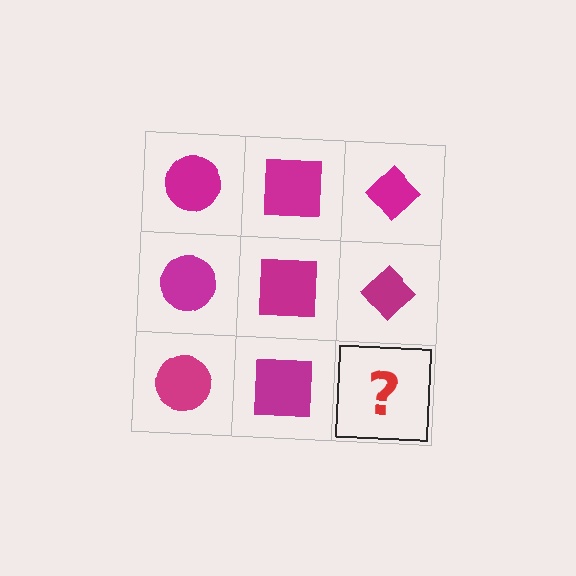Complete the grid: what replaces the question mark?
The question mark should be replaced with a magenta diamond.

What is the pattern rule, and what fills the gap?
The rule is that each column has a consistent shape. The gap should be filled with a magenta diamond.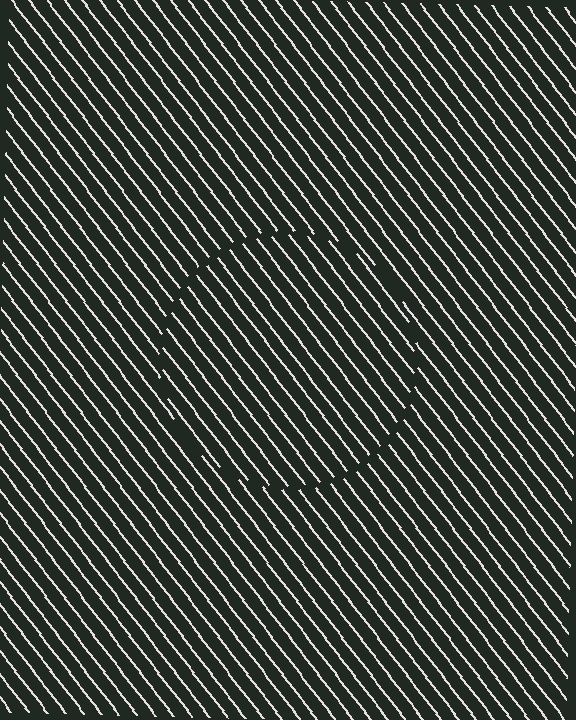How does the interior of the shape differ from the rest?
The interior of the shape contains the same grating, shifted by half a period — the contour is defined by the phase discontinuity where line-ends from the inner and outer gratings abut.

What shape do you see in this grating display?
An illusory circle. The interior of the shape contains the same grating, shifted by half a period — the contour is defined by the phase discontinuity where line-ends from the inner and outer gratings abut.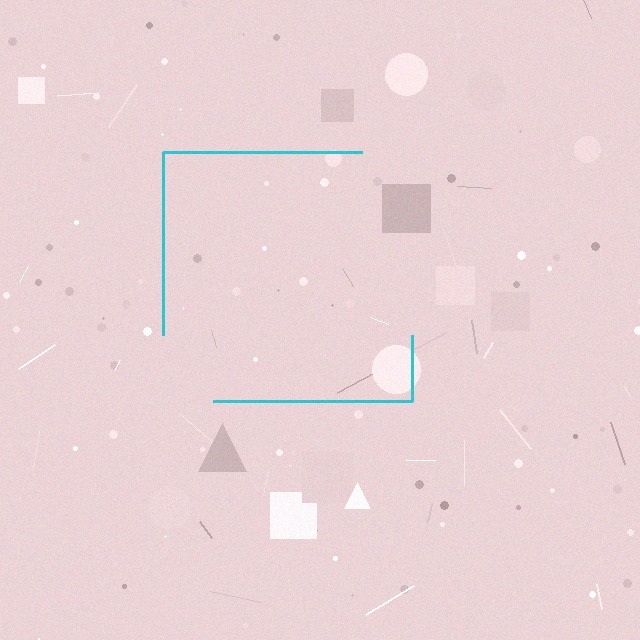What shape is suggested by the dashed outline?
The dashed outline suggests a square.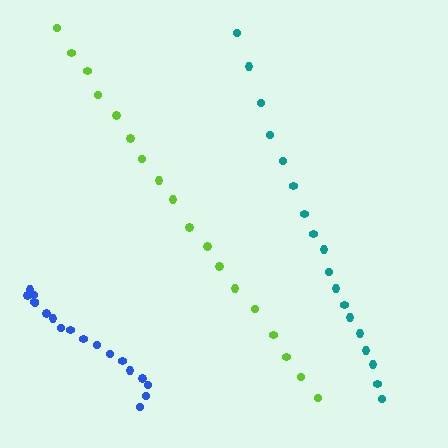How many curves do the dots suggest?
There are 3 distinct paths.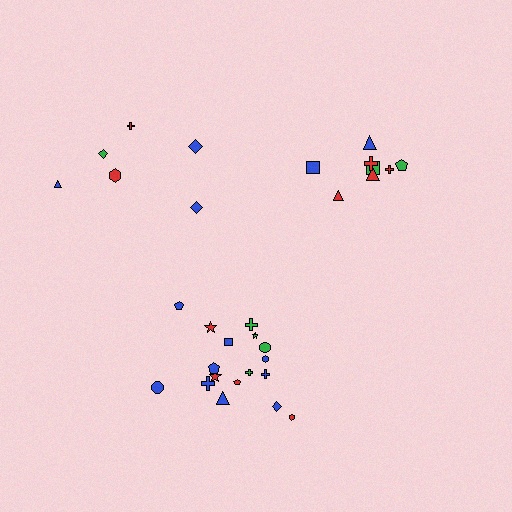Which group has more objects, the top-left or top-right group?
The top-right group.